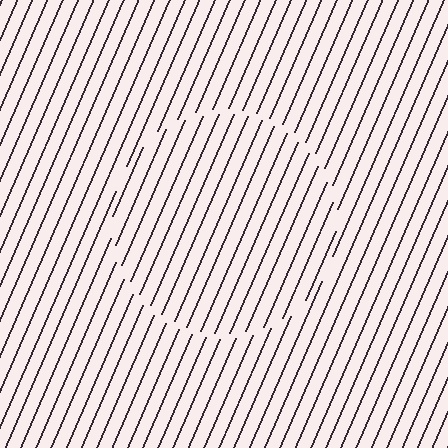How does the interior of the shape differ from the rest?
The interior of the shape contains the same grating, shifted by half a period — the contour is defined by the phase discontinuity where line-ends from the inner and outer gratings abut.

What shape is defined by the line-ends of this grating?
An illusory circle. The interior of the shape contains the same grating, shifted by half a period — the contour is defined by the phase discontinuity where line-ends from the inner and outer gratings abut.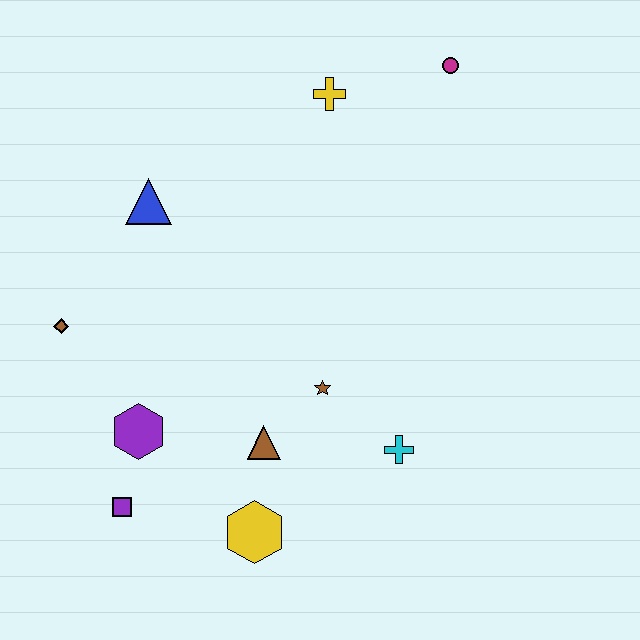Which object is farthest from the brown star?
The magenta circle is farthest from the brown star.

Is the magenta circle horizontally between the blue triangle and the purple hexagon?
No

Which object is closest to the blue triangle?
The brown diamond is closest to the blue triangle.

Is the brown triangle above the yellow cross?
No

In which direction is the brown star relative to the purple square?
The brown star is to the right of the purple square.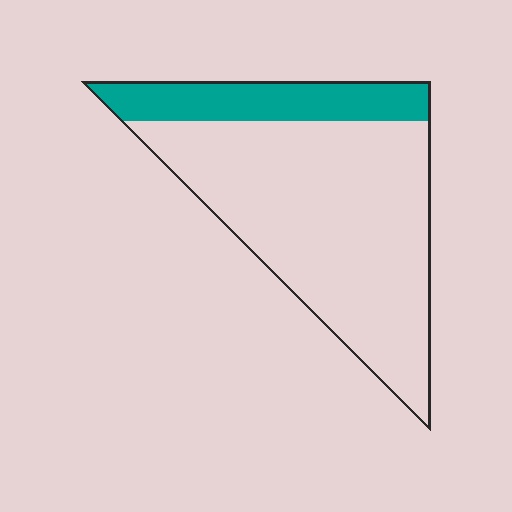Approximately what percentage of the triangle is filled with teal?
Approximately 20%.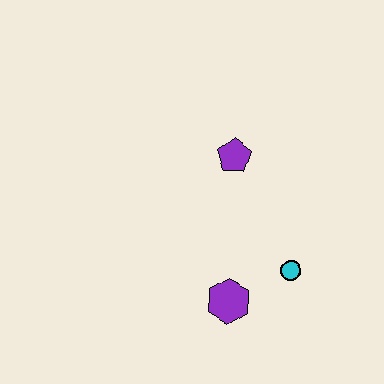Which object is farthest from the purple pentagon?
The purple hexagon is farthest from the purple pentagon.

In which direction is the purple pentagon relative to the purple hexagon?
The purple pentagon is above the purple hexagon.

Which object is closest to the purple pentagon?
The cyan circle is closest to the purple pentagon.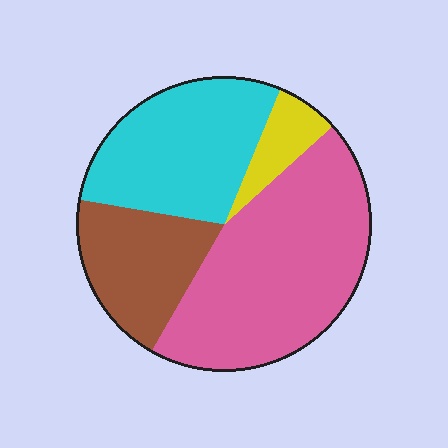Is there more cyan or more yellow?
Cyan.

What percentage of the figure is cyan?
Cyan covers about 30% of the figure.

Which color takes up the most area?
Pink, at roughly 45%.